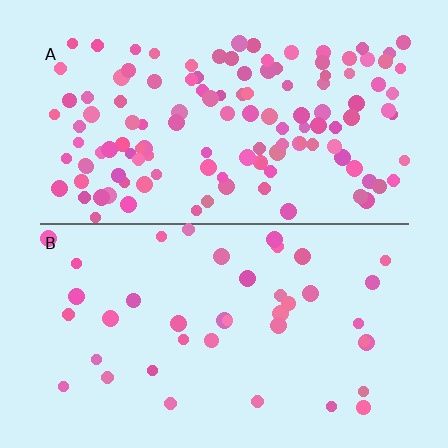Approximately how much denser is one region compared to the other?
Approximately 3.1× — region A over region B.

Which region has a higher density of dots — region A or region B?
A (the top).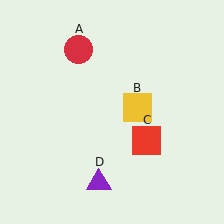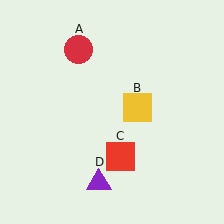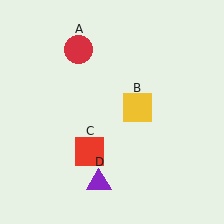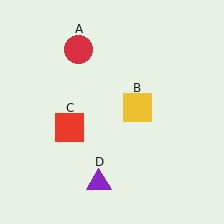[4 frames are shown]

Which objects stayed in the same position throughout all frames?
Red circle (object A) and yellow square (object B) and purple triangle (object D) remained stationary.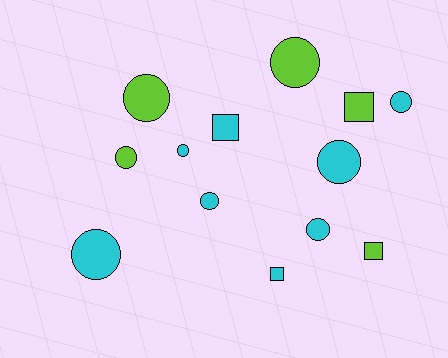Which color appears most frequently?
Cyan, with 8 objects.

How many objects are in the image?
There are 13 objects.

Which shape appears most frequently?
Circle, with 9 objects.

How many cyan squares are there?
There are 2 cyan squares.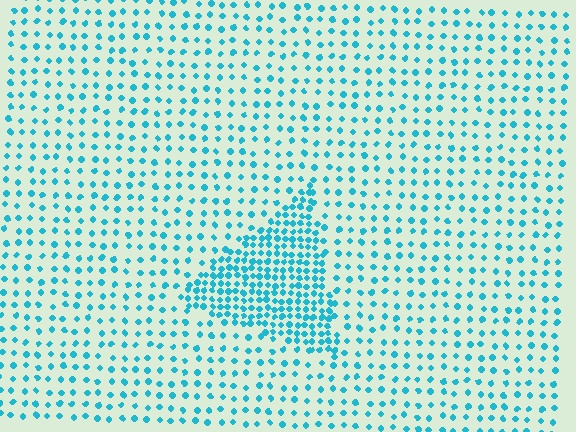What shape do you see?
I see a triangle.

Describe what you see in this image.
The image contains small cyan elements arranged at two different densities. A triangle-shaped region is visible where the elements are more densely packed than the surrounding area.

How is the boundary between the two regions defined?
The boundary is defined by a change in element density (approximately 2.5x ratio). All elements are the same color, size, and shape.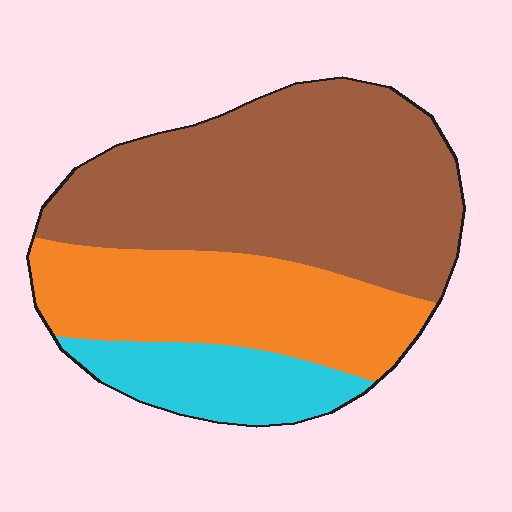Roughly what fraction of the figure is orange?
Orange covers 31% of the figure.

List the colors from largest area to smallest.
From largest to smallest: brown, orange, cyan.